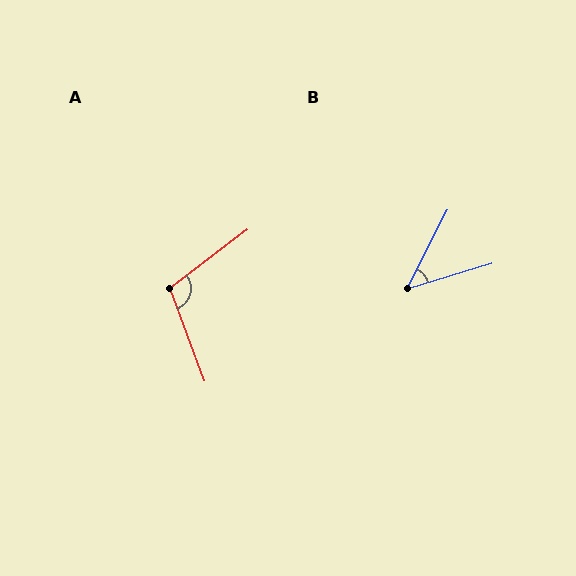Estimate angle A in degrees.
Approximately 107 degrees.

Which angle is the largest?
A, at approximately 107 degrees.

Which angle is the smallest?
B, at approximately 46 degrees.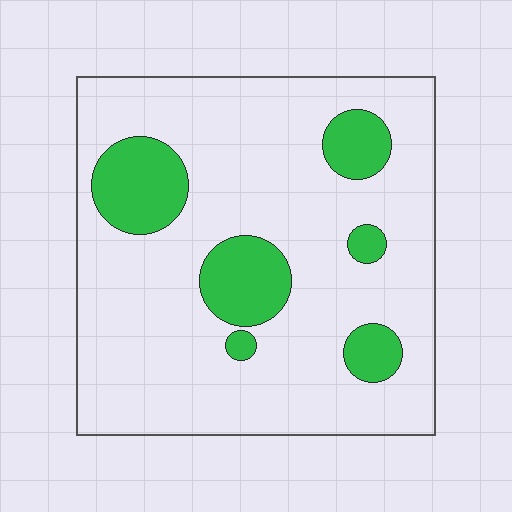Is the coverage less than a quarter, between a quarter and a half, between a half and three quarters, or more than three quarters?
Less than a quarter.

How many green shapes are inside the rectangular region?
6.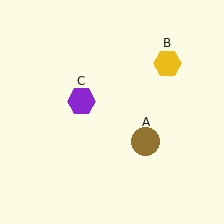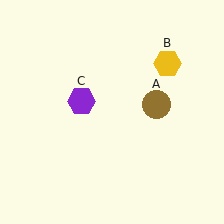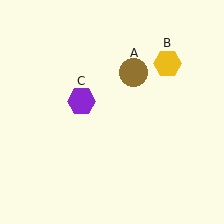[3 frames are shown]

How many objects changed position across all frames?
1 object changed position: brown circle (object A).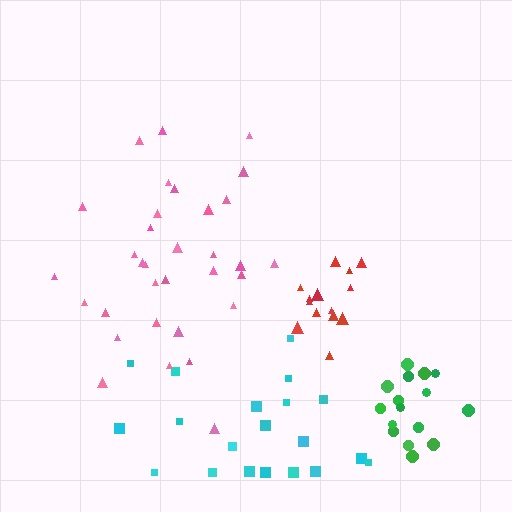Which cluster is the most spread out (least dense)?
Cyan.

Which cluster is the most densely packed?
Red.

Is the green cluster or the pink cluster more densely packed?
Green.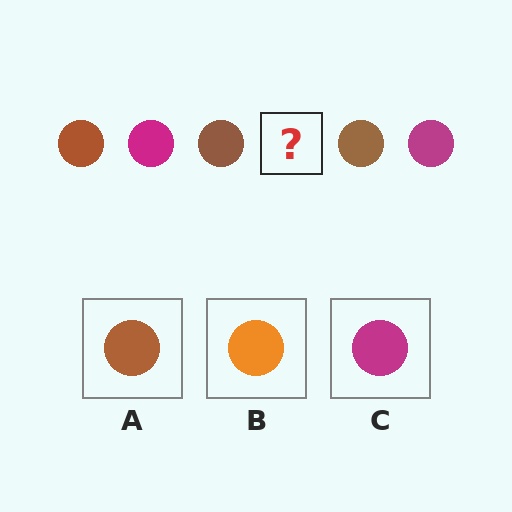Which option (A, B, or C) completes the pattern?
C.